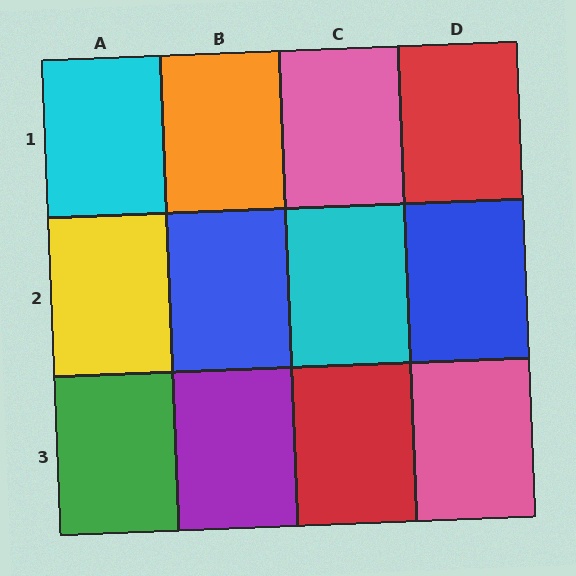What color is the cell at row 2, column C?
Cyan.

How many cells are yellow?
1 cell is yellow.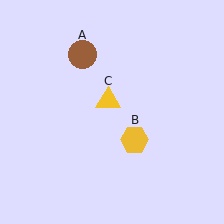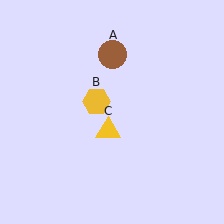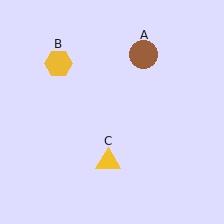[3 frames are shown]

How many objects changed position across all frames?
3 objects changed position: brown circle (object A), yellow hexagon (object B), yellow triangle (object C).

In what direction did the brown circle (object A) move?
The brown circle (object A) moved right.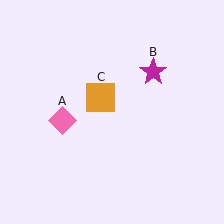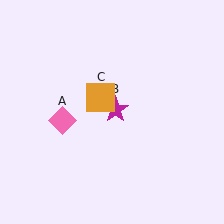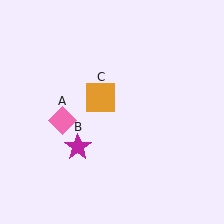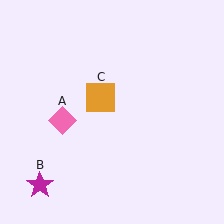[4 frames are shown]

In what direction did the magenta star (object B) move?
The magenta star (object B) moved down and to the left.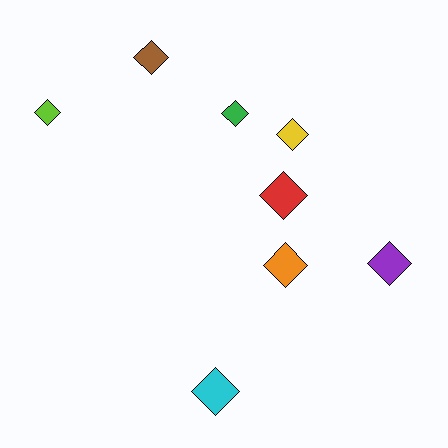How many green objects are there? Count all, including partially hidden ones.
There is 1 green object.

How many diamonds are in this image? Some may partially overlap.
There are 8 diamonds.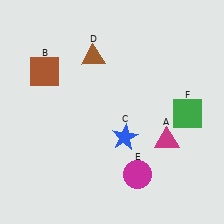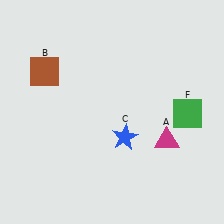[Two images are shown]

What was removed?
The magenta circle (E), the brown triangle (D) were removed in Image 2.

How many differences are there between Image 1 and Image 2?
There are 2 differences between the two images.